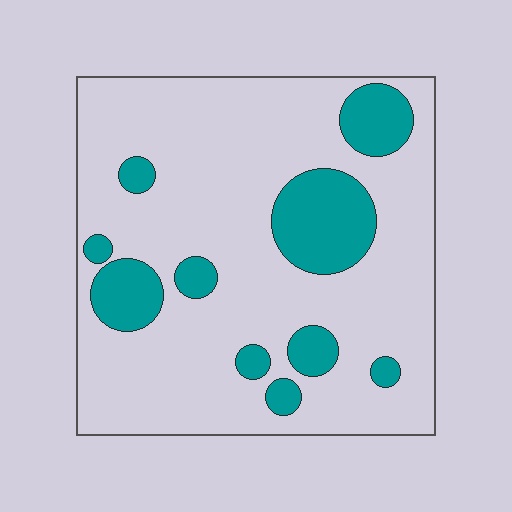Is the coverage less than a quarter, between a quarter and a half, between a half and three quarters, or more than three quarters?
Less than a quarter.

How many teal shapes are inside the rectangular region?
10.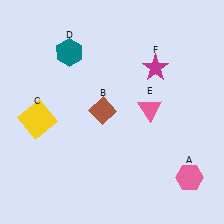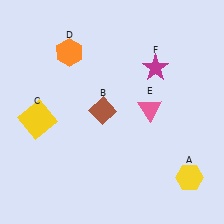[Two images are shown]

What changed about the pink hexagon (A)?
In Image 1, A is pink. In Image 2, it changed to yellow.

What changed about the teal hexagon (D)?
In Image 1, D is teal. In Image 2, it changed to orange.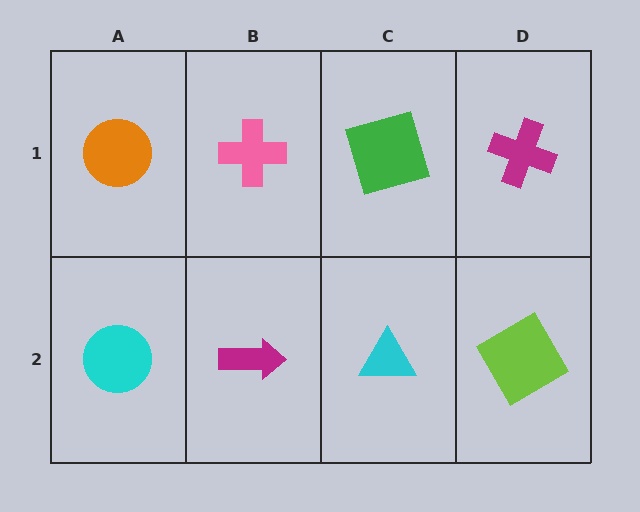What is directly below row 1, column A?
A cyan circle.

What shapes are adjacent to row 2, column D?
A magenta cross (row 1, column D), a cyan triangle (row 2, column C).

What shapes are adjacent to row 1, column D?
A lime square (row 2, column D), a green square (row 1, column C).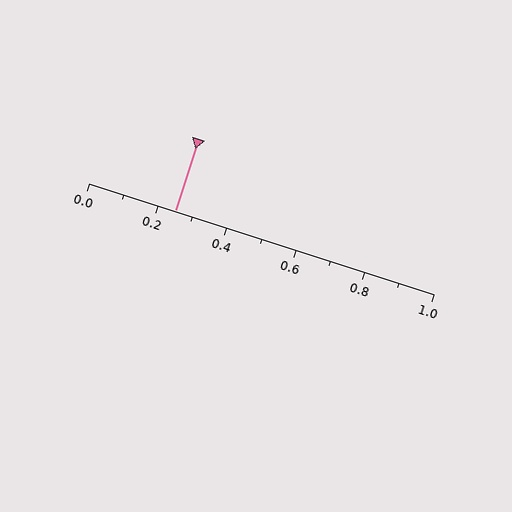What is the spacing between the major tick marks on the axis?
The major ticks are spaced 0.2 apart.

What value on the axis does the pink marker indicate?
The marker indicates approximately 0.25.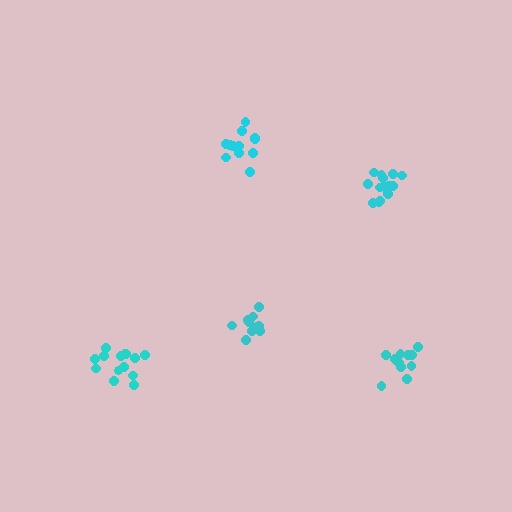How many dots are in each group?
Group 1: 12 dots, Group 2: 10 dots, Group 3: 11 dots, Group 4: 14 dots, Group 5: 14 dots (61 total).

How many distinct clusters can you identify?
There are 5 distinct clusters.